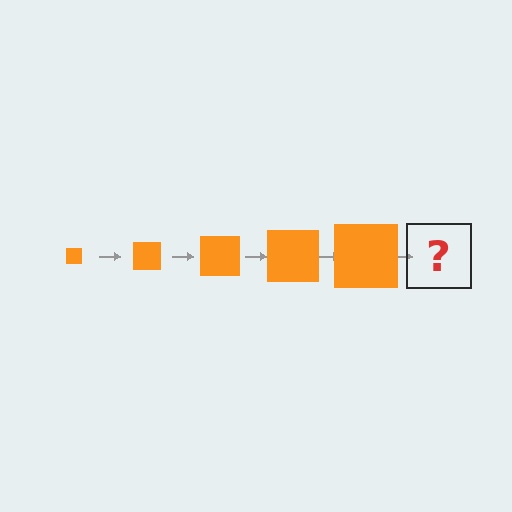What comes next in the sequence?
The next element should be an orange square, larger than the previous one.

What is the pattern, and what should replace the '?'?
The pattern is that the square gets progressively larger each step. The '?' should be an orange square, larger than the previous one.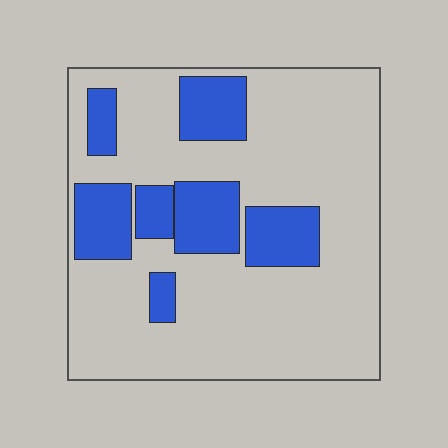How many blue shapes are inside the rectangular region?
7.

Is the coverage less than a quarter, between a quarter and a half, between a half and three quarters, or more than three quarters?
Less than a quarter.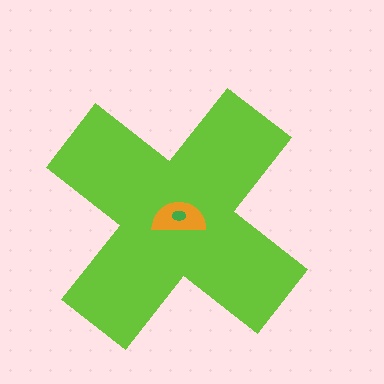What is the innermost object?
The green ellipse.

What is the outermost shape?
The lime cross.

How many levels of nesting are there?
3.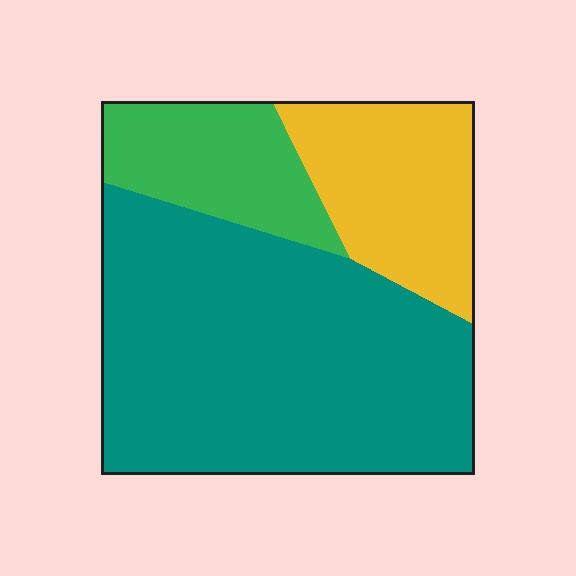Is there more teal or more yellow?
Teal.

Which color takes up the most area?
Teal, at roughly 60%.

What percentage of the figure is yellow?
Yellow covers 21% of the figure.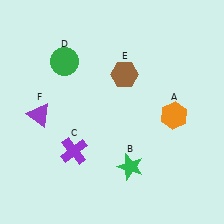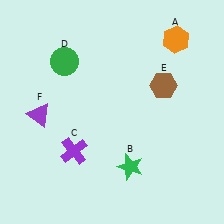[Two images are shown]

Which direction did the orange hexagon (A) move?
The orange hexagon (A) moved up.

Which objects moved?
The objects that moved are: the orange hexagon (A), the brown hexagon (E).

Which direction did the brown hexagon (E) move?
The brown hexagon (E) moved right.